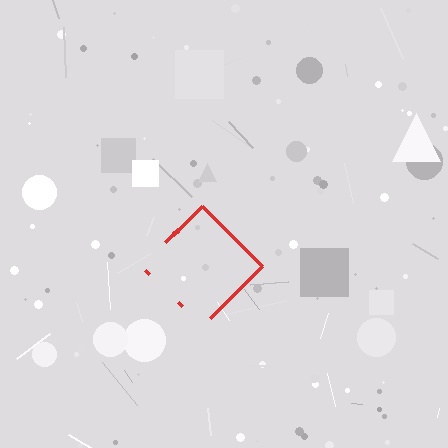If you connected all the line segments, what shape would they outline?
They would outline a diamond.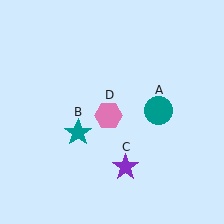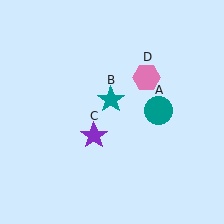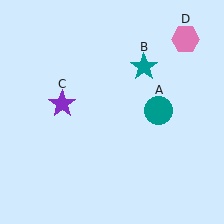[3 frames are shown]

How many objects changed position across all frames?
3 objects changed position: teal star (object B), purple star (object C), pink hexagon (object D).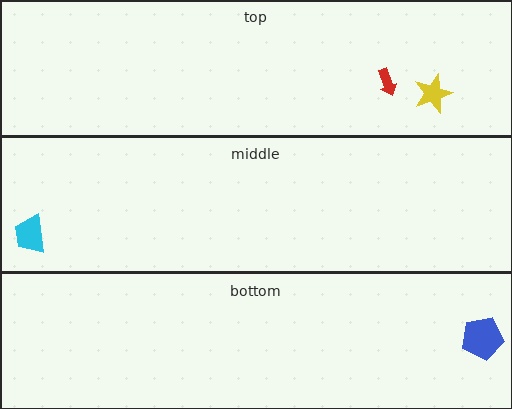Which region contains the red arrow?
The top region.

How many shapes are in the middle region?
1.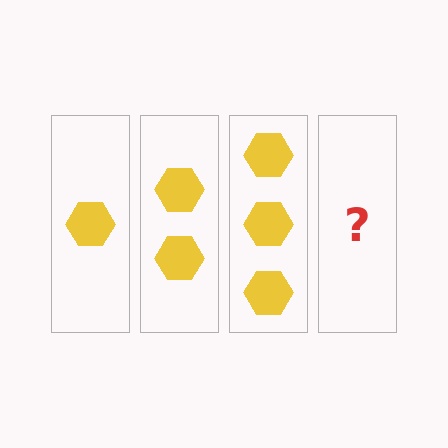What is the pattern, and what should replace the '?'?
The pattern is that each step adds one more hexagon. The '?' should be 4 hexagons.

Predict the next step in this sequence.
The next step is 4 hexagons.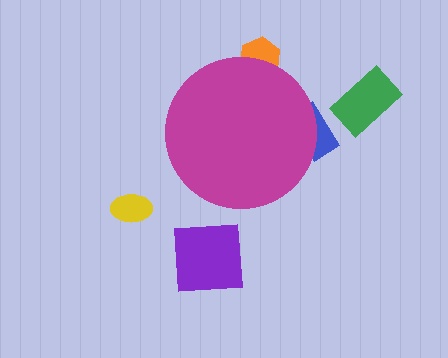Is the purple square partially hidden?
No, the purple square is fully visible.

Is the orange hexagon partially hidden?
Yes, the orange hexagon is partially hidden behind the magenta circle.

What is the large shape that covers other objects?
A magenta circle.